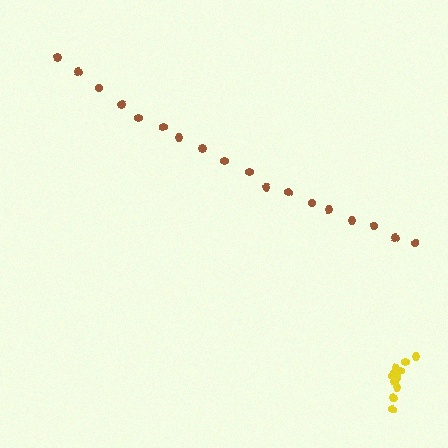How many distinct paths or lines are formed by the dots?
There are 2 distinct paths.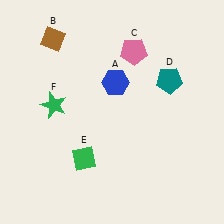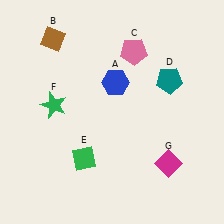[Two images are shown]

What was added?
A magenta diamond (G) was added in Image 2.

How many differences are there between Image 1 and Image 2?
There is 1 difference between the two images.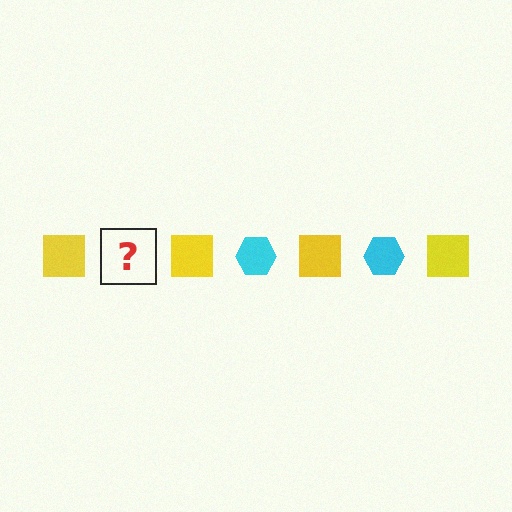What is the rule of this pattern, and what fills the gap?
The rule is that the pattern alternates between yellow square and cyan hexagon. The gap should be filled with a cyan hexagon.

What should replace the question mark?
The question mark should be replaced with a cyan hexagon.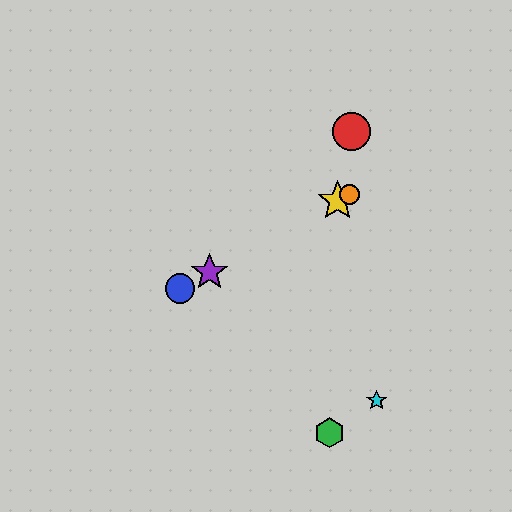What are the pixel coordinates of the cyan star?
The cyan star is at (377, 401).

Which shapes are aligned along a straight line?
The blue circle, the yellow star, the purple star, the orange circle are aligned along a straight line.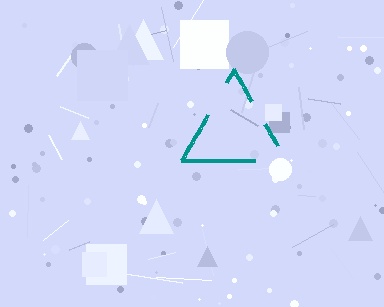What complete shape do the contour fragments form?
The contour fragments form a triangle.